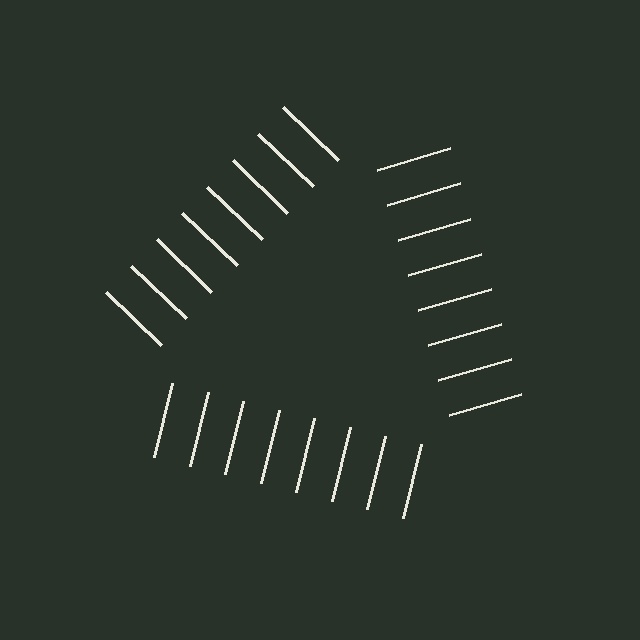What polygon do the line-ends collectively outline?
An illusory triangle — the line segments terminate on its edges but no continuous stroke is drawn.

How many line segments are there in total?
24 — 8 along each of the 3 edges.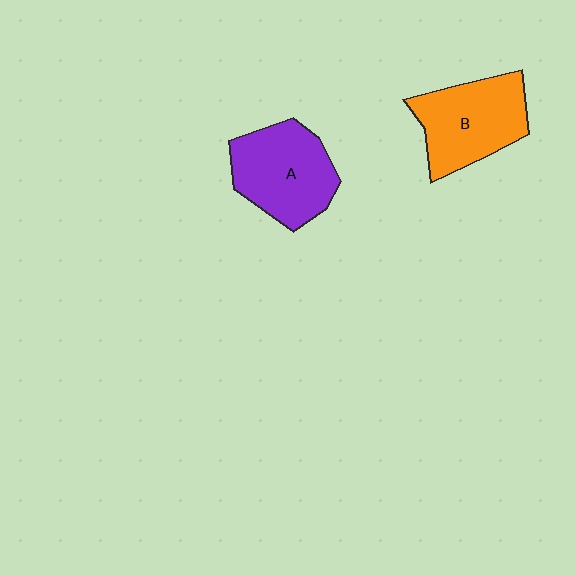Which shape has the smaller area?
Shape B (orange).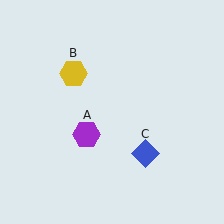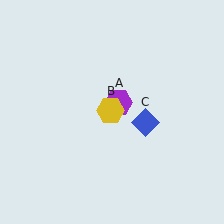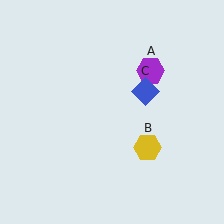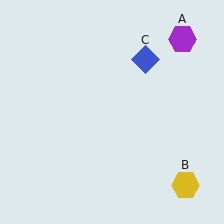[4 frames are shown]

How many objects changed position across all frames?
3 objects changed position: purple hexagon (object A), yellow hexagon (object B), blue diamond (object C).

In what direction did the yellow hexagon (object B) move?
The yellow hexagon (object B) moved down and to the right.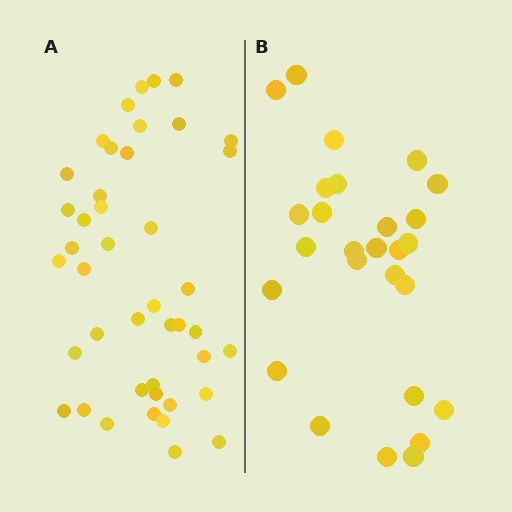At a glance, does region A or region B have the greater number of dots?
Region A (the left region) has more dots.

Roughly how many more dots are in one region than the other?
Region A has approximately 15 more dots than region B.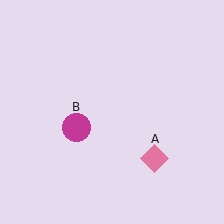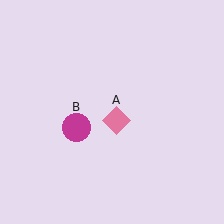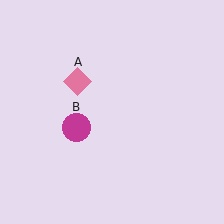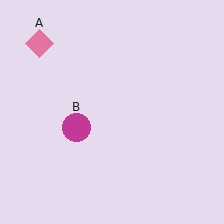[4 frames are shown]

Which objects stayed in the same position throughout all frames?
Magenta circle (object B) remained stationary.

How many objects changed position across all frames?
1 object changed position: pink diamond (object A).